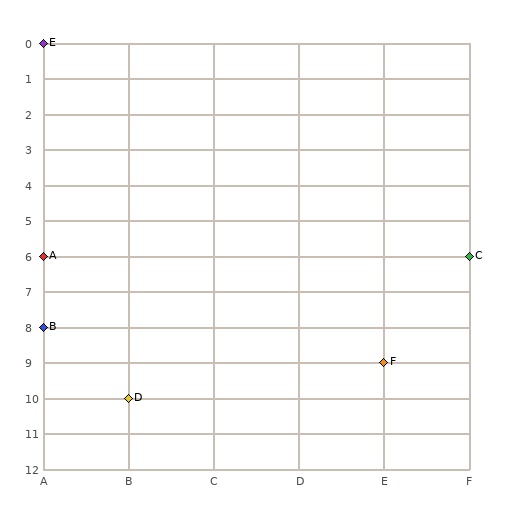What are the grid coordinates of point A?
Point A is at grid coordinates (A, 6).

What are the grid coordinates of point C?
Point C is at grid coordinates (F, 6).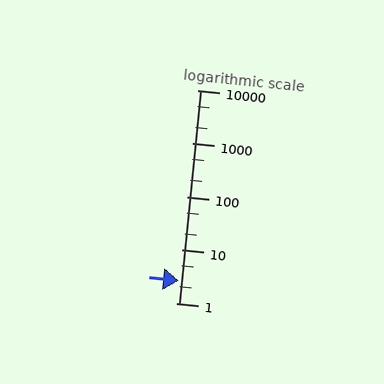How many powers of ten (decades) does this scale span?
The scale spans 4 decades, from 1 to 10000.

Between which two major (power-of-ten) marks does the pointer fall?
The pointer is between 1 and 10.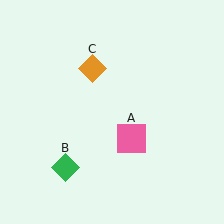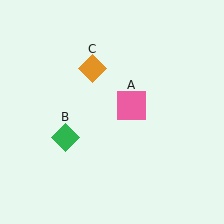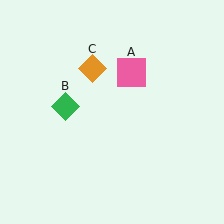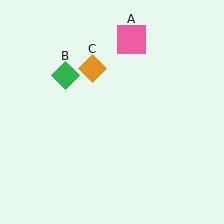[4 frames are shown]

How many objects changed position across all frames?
2 objects changed position: pink square (object A), green diamond (object B).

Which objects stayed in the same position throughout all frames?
Orange diamond (object C) remained stationary.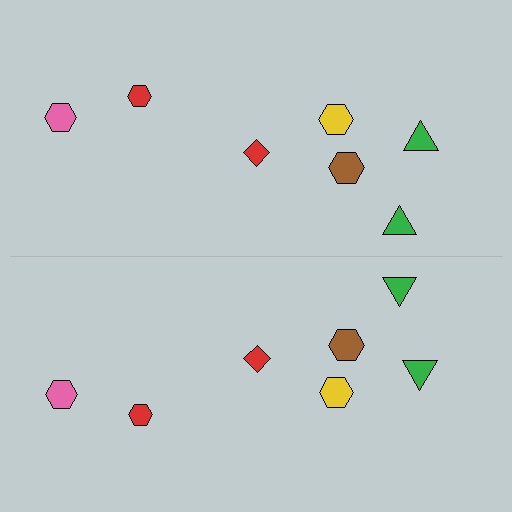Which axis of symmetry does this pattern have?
The pattern has a horizontal axis of symmetry running through the center of the image.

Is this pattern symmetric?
Yes, this pattern has bilateral (reflection) symmetry.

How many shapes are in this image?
There are 14 shapes in this image.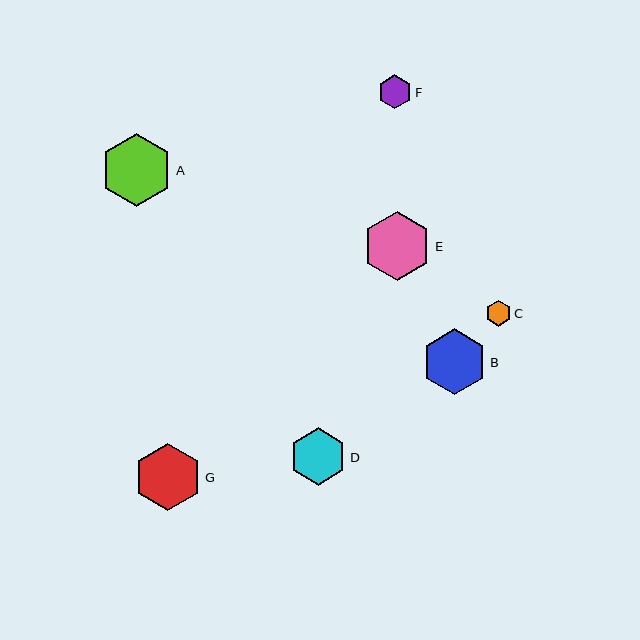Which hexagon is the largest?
Hexagon A is the largest with a size of approximately 72 pixels.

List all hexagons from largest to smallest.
From largest to smallest: A, E, G, B, D, F, C.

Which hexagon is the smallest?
Hexagon C is the smallest with a size of approximately 26 pixels.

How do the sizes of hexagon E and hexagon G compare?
Hexagon E and hexagon G are approximately the same size.